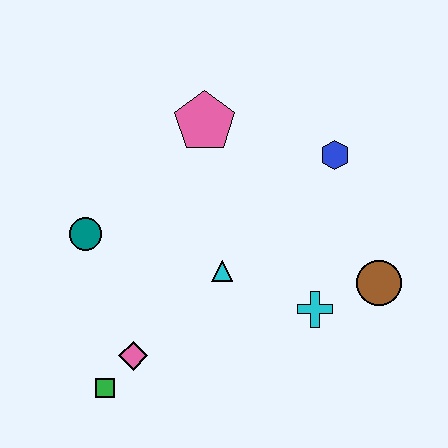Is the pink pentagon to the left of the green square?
No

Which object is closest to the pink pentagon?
The blue hexagon is closest to the pink pentagon.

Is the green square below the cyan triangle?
Yes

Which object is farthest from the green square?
The blue hexagon is farthest from the green square.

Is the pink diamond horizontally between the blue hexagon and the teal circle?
Yes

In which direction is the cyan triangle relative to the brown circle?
The cyan triangle is to the left of the brown circle.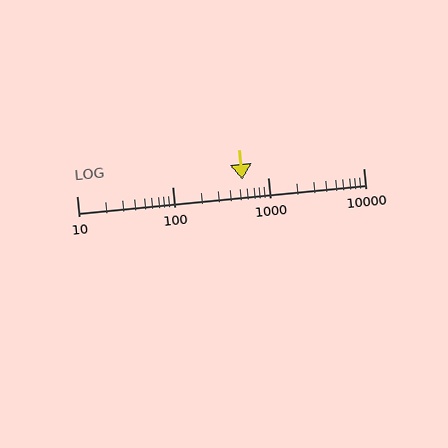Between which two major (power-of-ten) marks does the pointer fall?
The pointer is between 100 and 1000.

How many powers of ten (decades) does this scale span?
The scale spans 3 decades, from 10 to 10000.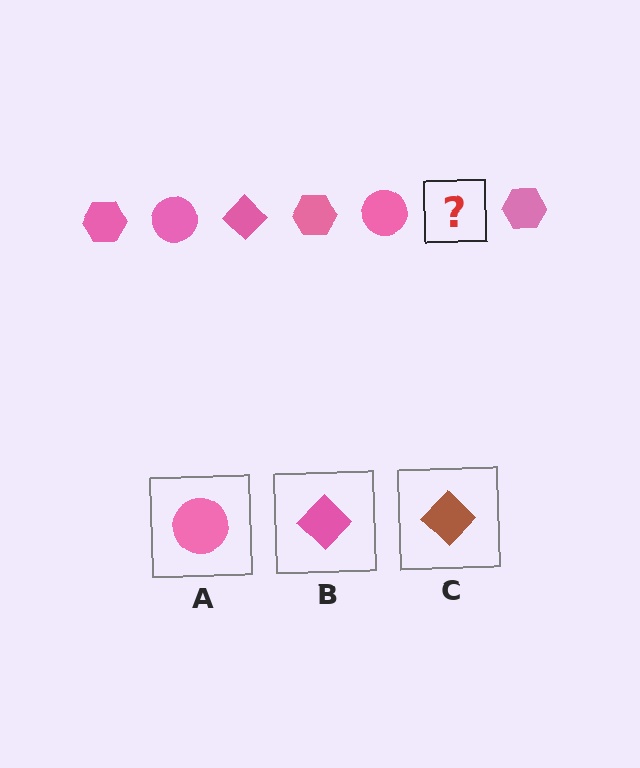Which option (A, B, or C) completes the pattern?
B.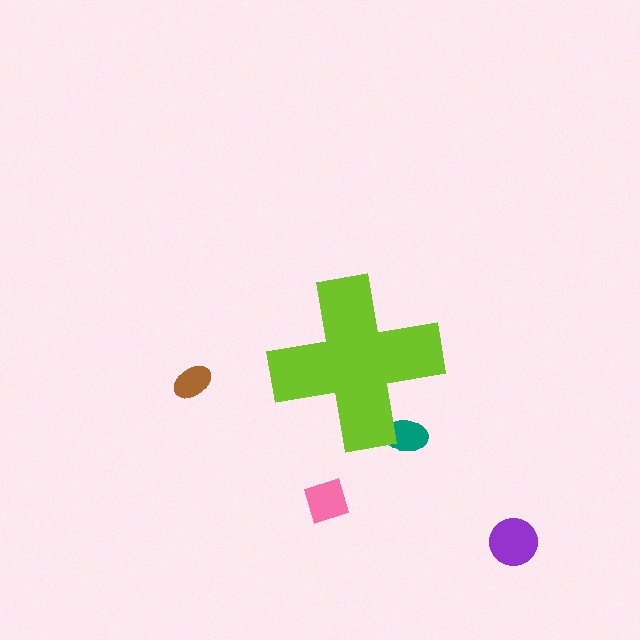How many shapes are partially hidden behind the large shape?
1 shape is partially hidden.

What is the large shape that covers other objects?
A lime cross.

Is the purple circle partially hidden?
No, the purple circle is fully visible.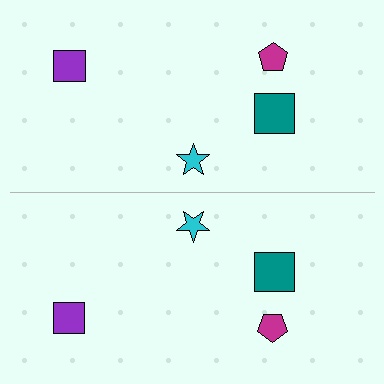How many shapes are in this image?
There are 8 shapes in this image.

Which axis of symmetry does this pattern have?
The pattern has a horizontal axis of symmetry running through the center of the image.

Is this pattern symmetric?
Yes, this pattern has bilateral (reflection) symmetry.